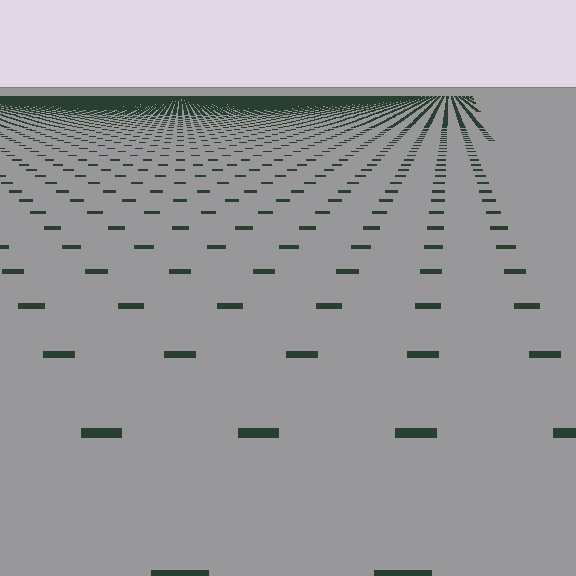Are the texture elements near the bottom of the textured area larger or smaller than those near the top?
Larger. Near the bottom, elements are closer to the viewer and appear at a bigger on-screen size.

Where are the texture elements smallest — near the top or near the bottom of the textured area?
Near the top.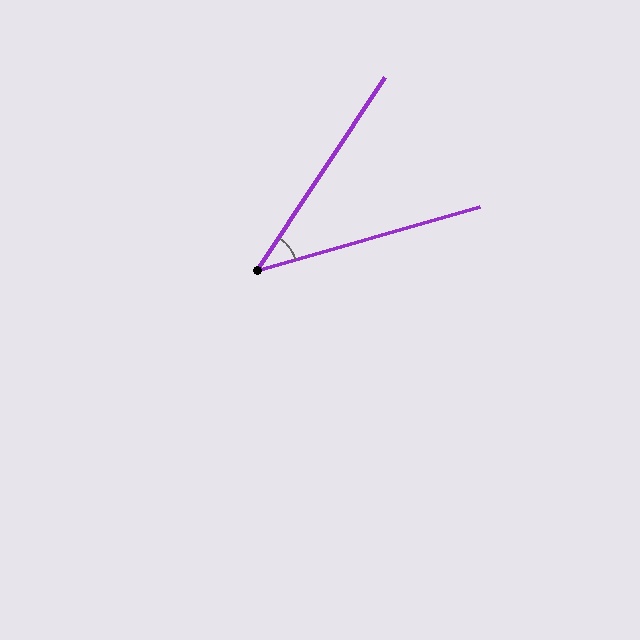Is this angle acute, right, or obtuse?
It is acute.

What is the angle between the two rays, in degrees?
Approximately 41 degrees.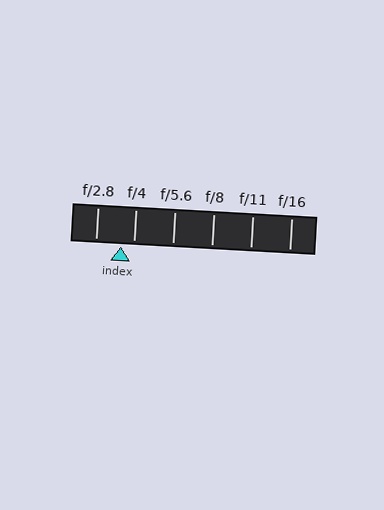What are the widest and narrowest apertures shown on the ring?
The widest aperture shown is f/2.8 and the narrowest is f/16.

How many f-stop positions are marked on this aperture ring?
There are 6 f-stop positions marked.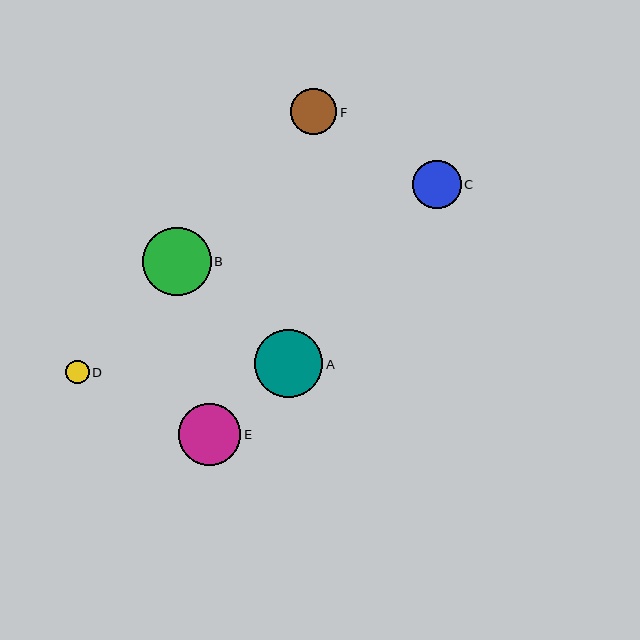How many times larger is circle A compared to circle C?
Circle A is approximately 1.4 times the size of circle C.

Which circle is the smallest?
Circle D is the smallest with a size of approximately 23 pixels.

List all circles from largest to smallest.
From largest to smallest: B, A, E, C, F, D.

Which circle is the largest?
Circle B is the largest with a size of approximately 68 pixels.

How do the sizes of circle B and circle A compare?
Circle B and circle A are approximately the same size.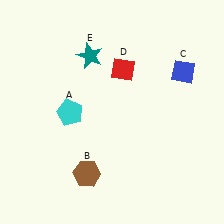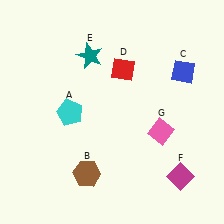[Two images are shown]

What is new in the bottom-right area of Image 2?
A pink diamond (G) was added in the bottom-right area of Image 2.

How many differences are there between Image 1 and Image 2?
There are 2 differences between the two images.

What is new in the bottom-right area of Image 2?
A magenta diamond (F) was added in the bottom-right area of Image 2.